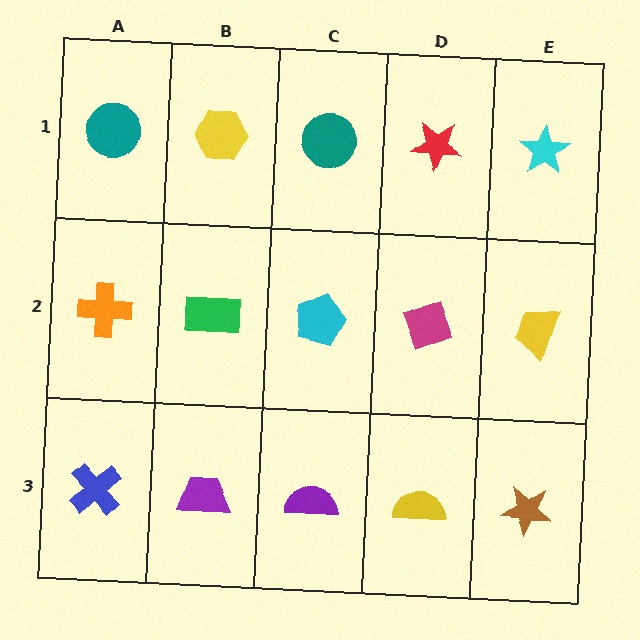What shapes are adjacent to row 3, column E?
A yellow trapezoid (row 2, column E), a yellow semicircle (row 3, column D).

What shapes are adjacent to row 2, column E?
A cyan star (row 1, column E), a brown star (row 3, column E), a magenta diamond (row 2, column D).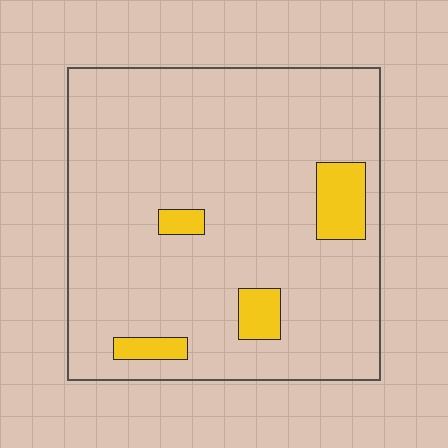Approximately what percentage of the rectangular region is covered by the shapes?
Approximately 10%.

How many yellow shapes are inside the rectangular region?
4.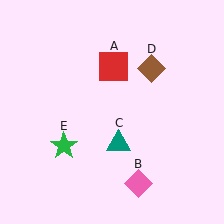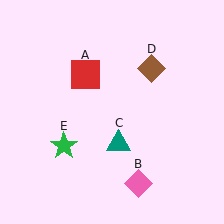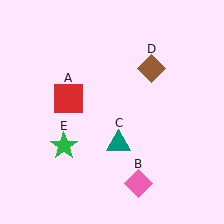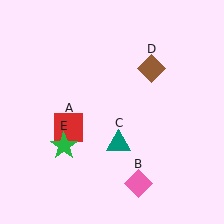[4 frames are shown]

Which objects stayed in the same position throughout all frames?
Pink diamond (object B) and teal triangle (object C) and brown diamond (object D) and green star (object E) remained stationary.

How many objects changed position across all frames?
1 object changed position: red square (object A).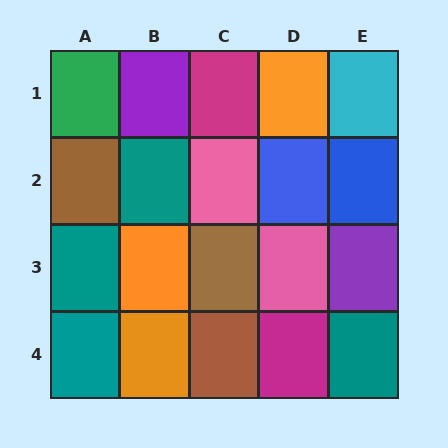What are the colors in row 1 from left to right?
Green, purple, magenta, orange, cyan.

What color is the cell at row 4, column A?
Teal.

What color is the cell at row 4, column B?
Orange.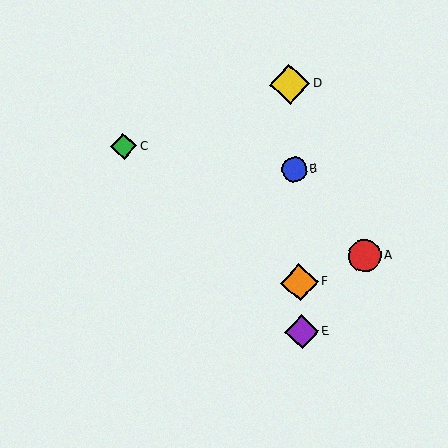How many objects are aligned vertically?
4 objects (B, D, E, F) are aligned vertically.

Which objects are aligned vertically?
Objects B, D, E, F are aligned vertically.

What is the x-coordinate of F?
Object F is at x≈300.